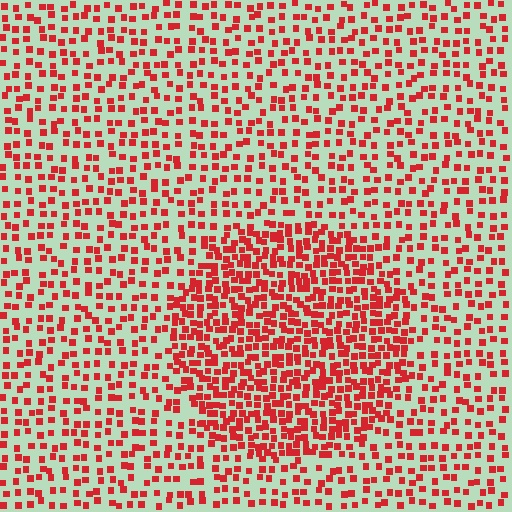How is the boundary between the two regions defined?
The boundary is defined by a change in element density (approximately 2.0x ratio). All elements are the same color, size, and shape.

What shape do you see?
I see a circle.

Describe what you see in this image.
The image contains small red elements arranged at two different densities. A circle-shaped region is visible where the elements are more densely packed than the surrounding area.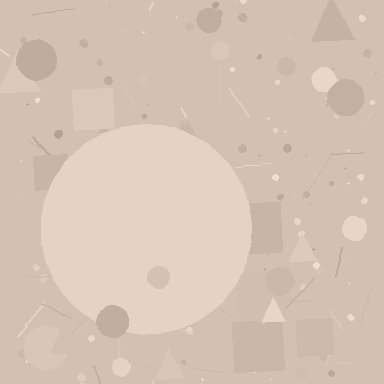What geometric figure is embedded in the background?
A circle is embedded in the background.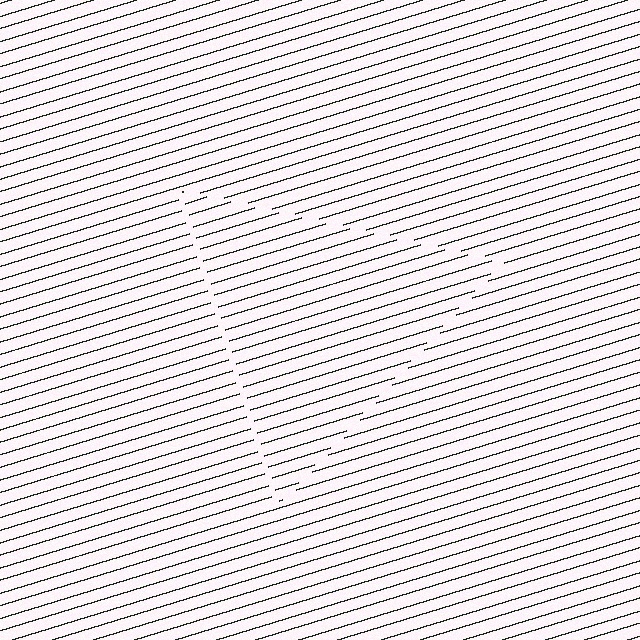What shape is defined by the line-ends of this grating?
An illusory triangle. The interior of the shape contains the same grating, shifted by half a period — the contour is defined by the phase discontinuity where line-ends from the inner and outer gratings abut.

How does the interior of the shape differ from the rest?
The interior of the shape contains the same grating, shifted by half a period — the contour is defined by the phase discontinuity where line-ends from the inner and outer gratings abut.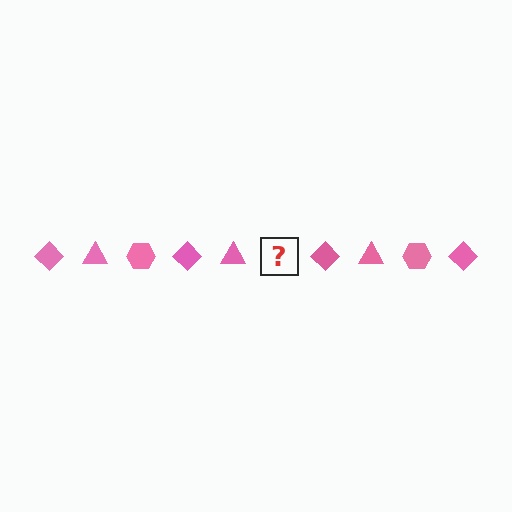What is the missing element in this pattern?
The missing element is a pink hexagon.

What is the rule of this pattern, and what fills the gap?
The rule is that the pattern cycles through diamond, triangle, hexagon shapes in pink. The gap should be filled with a pink hexagon.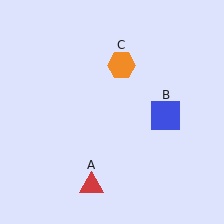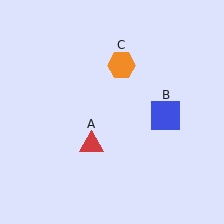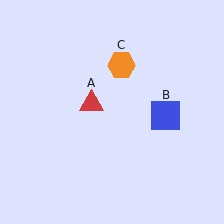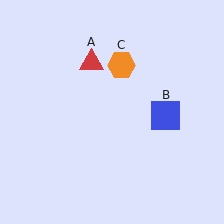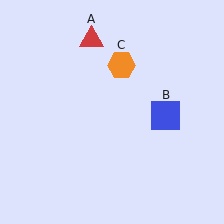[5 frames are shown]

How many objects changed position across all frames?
1 object changed position: red triangle (object A).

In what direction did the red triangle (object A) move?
The red triangle (object A) moved up.